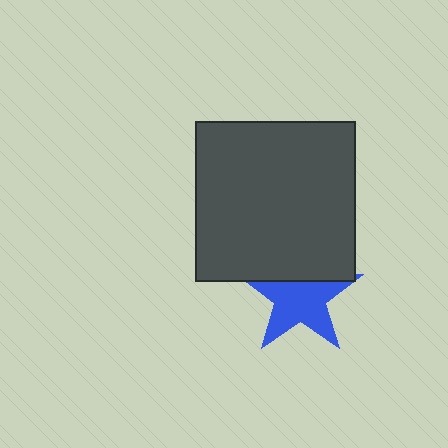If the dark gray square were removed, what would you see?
You would see the complete blue star.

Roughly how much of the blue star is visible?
Most of it is visible (roughly 69%).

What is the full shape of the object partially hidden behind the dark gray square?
The partially hidden object is a blue star.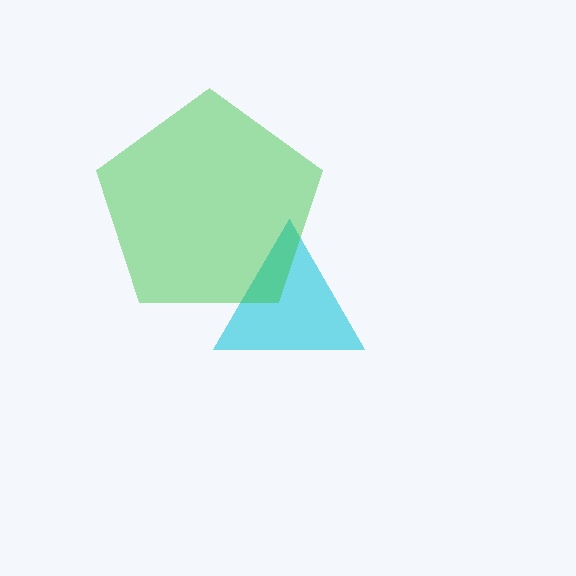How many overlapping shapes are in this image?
There are 2 overlapping shapes in the image.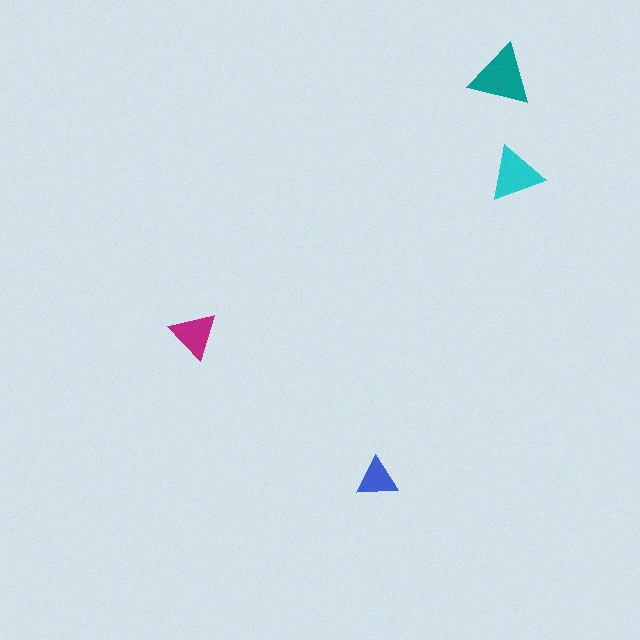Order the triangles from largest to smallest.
the teal one, the cyan one, the magenta one, the blue one.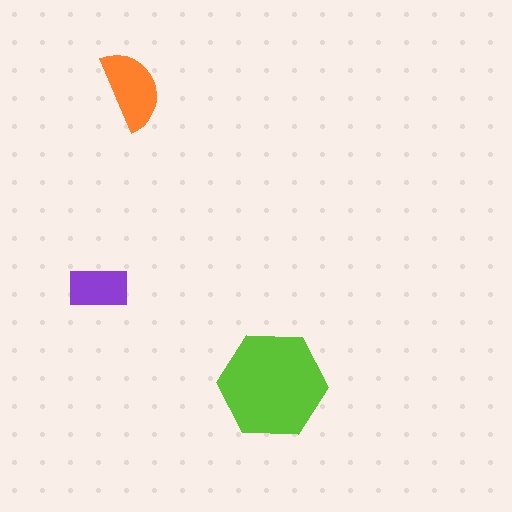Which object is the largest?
The lime hexagon.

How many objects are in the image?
There are 3 objects in the image.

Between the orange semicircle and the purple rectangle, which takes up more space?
The orange semicircle.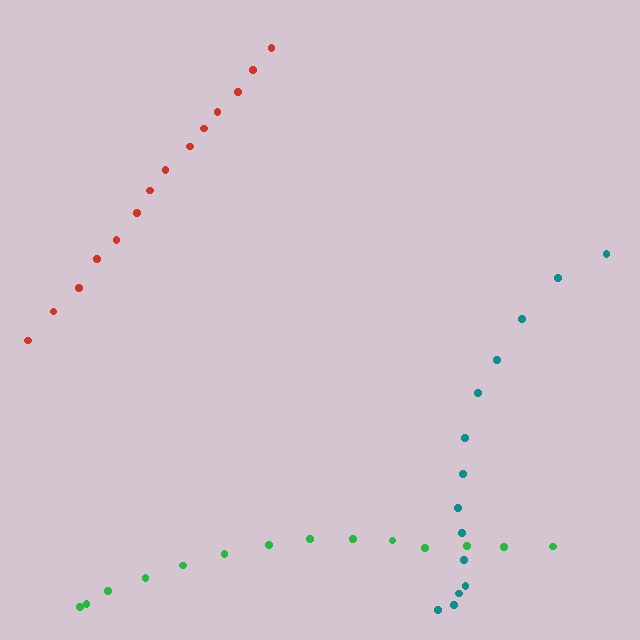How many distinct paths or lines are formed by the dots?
There are 3 distinct paths.